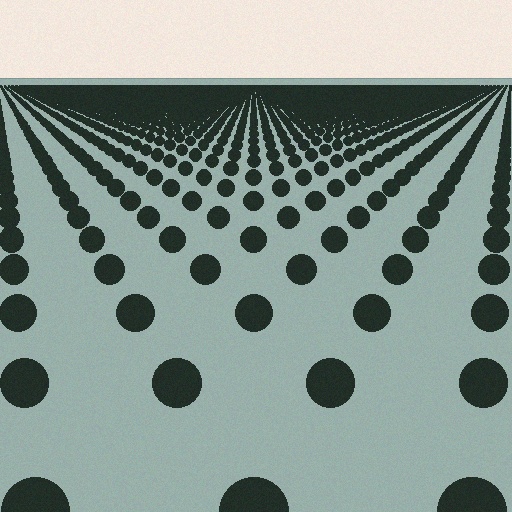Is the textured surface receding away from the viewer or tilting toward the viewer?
The surface is receding away from the viewer. Texture elements get smaller and denser toward the top.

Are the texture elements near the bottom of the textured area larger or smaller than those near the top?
Larger. Near the bottom, elements are closer to the viewer and appear at a bigger on-screen size.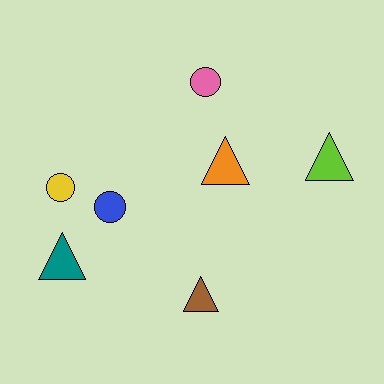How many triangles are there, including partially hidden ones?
There are 4 triangles.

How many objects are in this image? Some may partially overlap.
There are 7 objects.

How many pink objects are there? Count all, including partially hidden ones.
There is 1 pink object.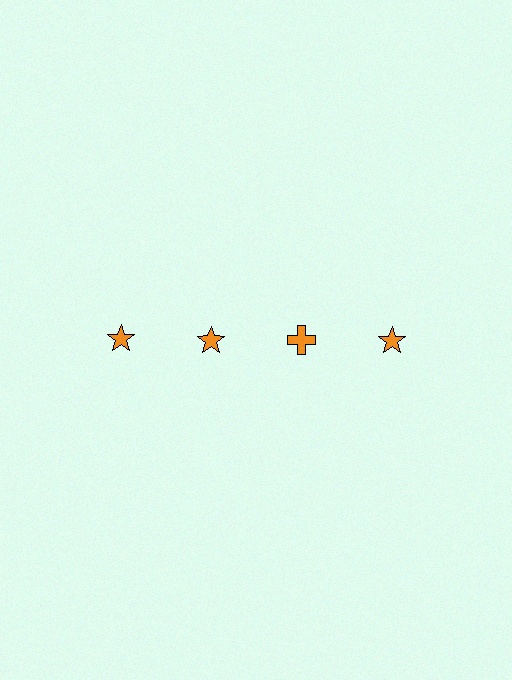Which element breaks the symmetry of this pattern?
The orange cross in the top row, center column breaks the symmetry. All other shapes are orange stars.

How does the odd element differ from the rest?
It has a different shape: cross instead of star.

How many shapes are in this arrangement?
There are 4 shapes arranged in a grid pattern.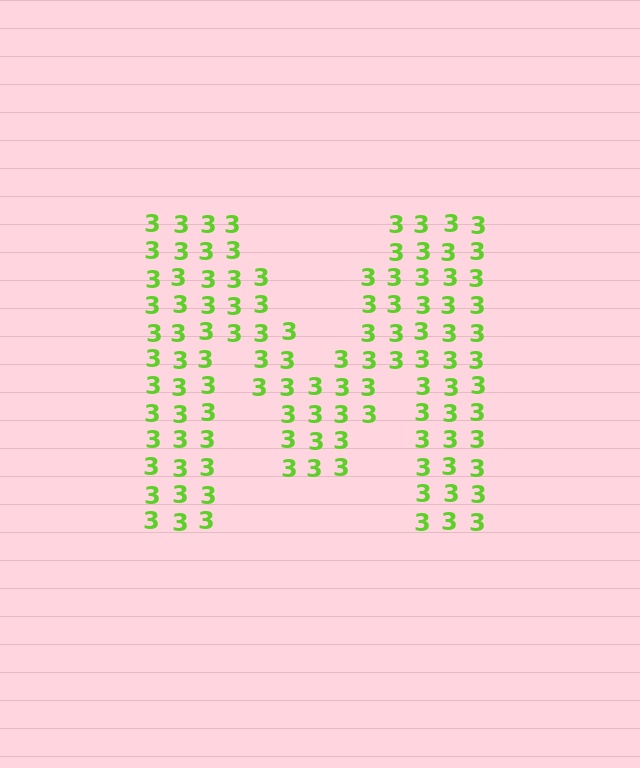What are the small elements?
The small elements are digit 3's.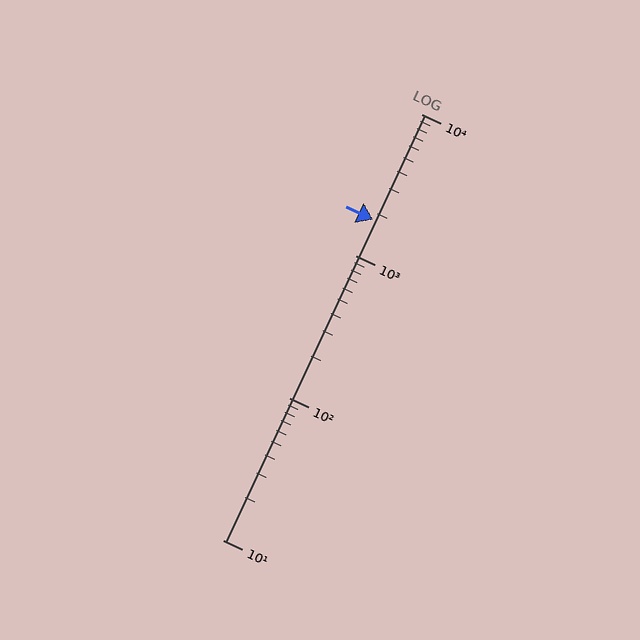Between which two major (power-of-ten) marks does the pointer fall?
The pointer is between 1000 and 10000.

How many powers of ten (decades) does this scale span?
The scale spans 3 decades, from 10 to 10000.